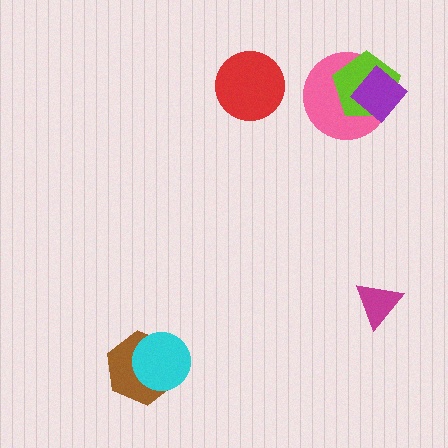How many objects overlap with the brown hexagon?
1 object overlaps with the brown hexagon.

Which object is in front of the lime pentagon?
The purple diamond is in front of the lime pentagon.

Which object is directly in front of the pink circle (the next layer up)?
The lime pentagon is directly in front of the pink circle.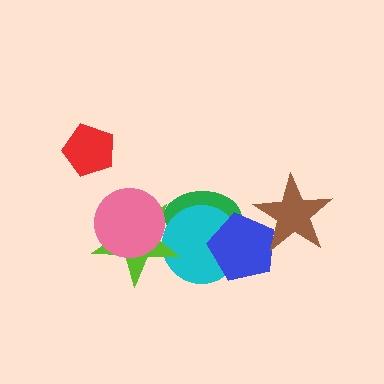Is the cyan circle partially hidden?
Yes, it is partially covered by another shape.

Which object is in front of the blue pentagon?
The brown star is in front of the blue pentagon.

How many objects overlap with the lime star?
3 objects overlap with the lime star.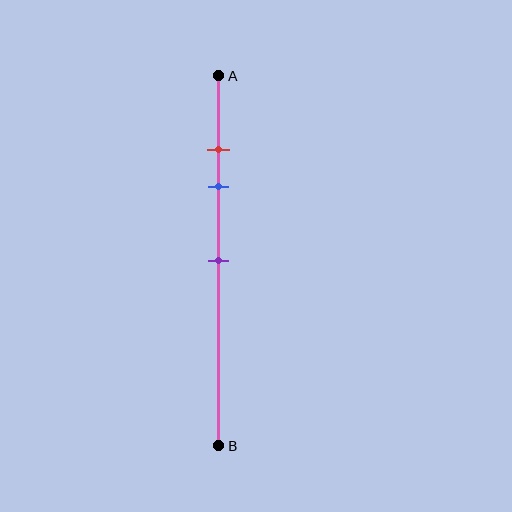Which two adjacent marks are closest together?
The red and blue marks are the closest adjacent pair.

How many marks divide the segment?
There are 3 marks dividing the segment.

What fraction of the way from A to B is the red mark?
The red mark is approximately 20% (0.2) of the way from A to B.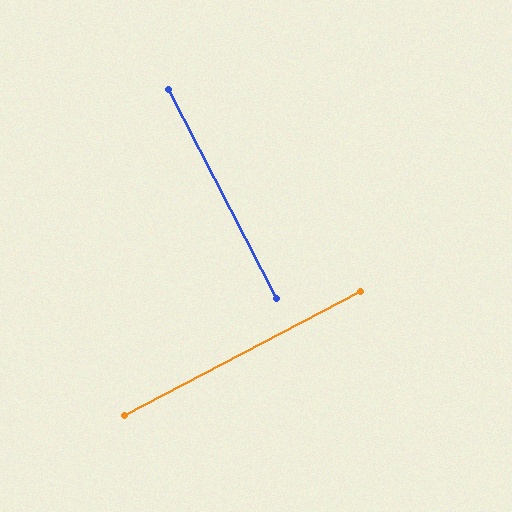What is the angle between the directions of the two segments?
Approximately 90 degrees.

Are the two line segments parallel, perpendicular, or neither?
Perpendicular — they meet at approximately 90°.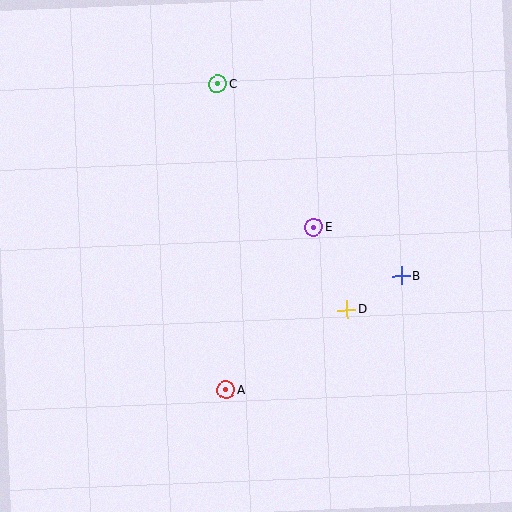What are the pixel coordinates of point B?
Point B is at (401, 276).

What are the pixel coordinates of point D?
Point D is at (347, 310).